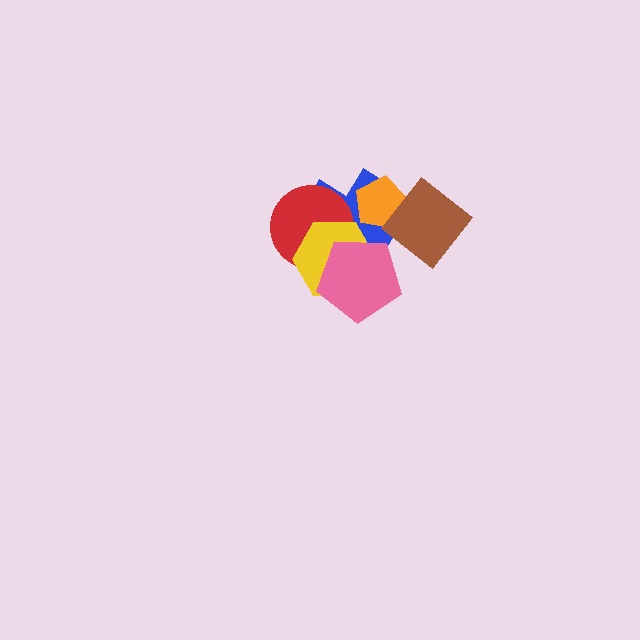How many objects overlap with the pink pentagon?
3 objects overlap with the pink pentagon.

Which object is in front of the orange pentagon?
The brown diamond is in front of the orange pentagon.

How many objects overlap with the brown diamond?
2 objects overlap with the brown diamond.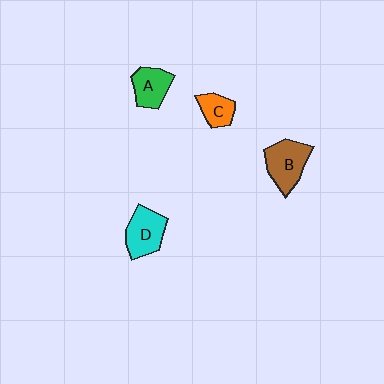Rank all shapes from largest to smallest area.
From largest to smallest: B (brown), D (cyan), A (green), C (orange).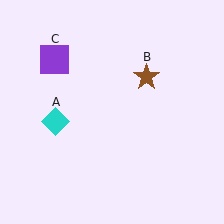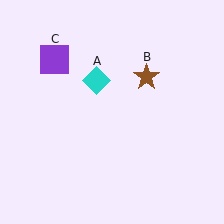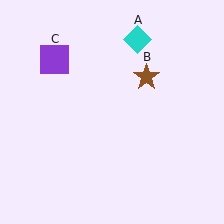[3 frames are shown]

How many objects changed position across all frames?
1 object changed position: cyan diamond (object A).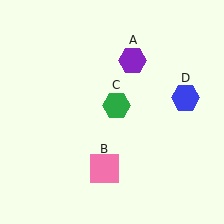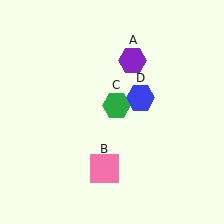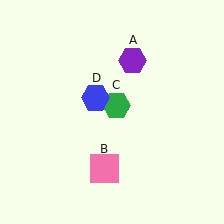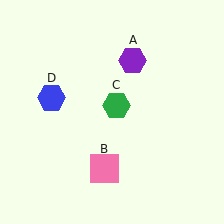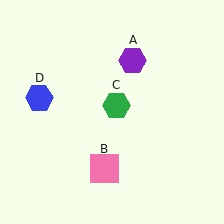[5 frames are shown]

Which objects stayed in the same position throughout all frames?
Purple hexagon (object A) and pink square (object B) and green hexagon (object C) remained stationary.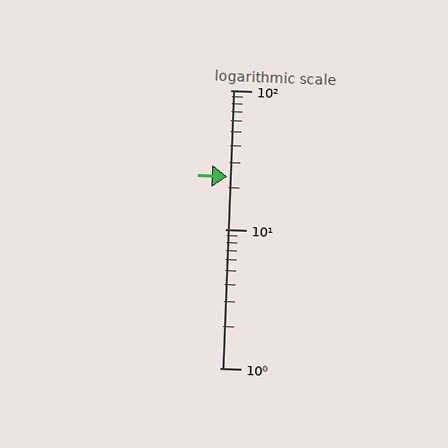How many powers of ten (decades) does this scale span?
The scale spans 2 decades, from 1 to 100.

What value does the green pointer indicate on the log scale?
The pointer indicates approximately 24.